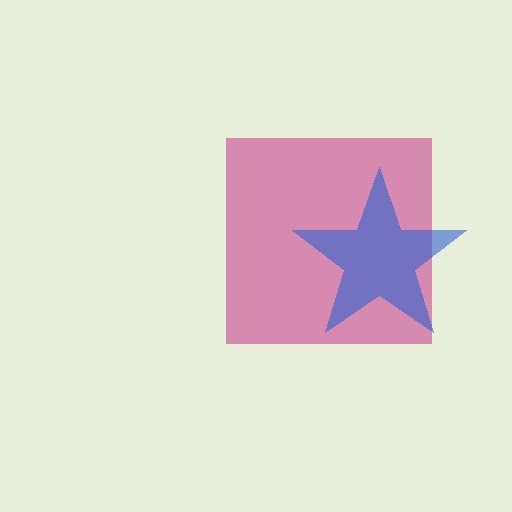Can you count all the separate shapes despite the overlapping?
Yes, there are 2 separate shapes.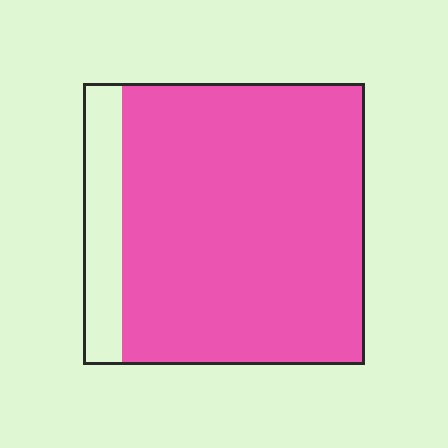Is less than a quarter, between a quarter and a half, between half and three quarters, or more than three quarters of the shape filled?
More than three quarters.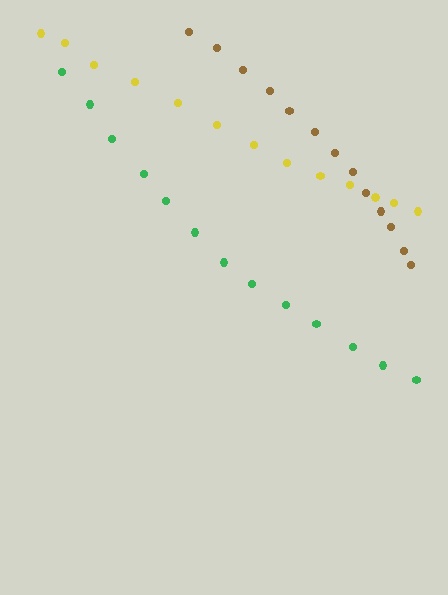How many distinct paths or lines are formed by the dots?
There are 3 distinct paths.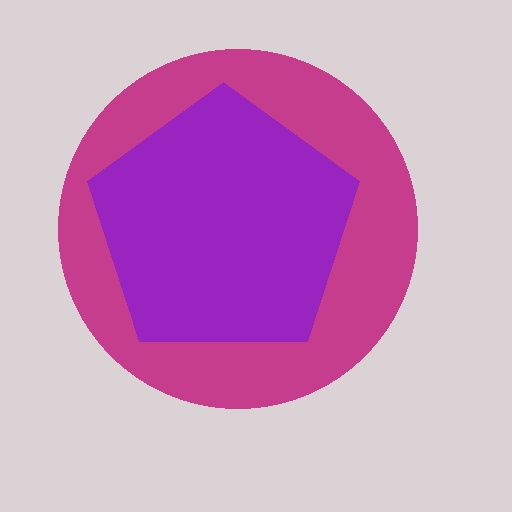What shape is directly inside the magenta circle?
The purple pentagon.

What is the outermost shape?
The magenta circle.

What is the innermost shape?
The purple pentagon.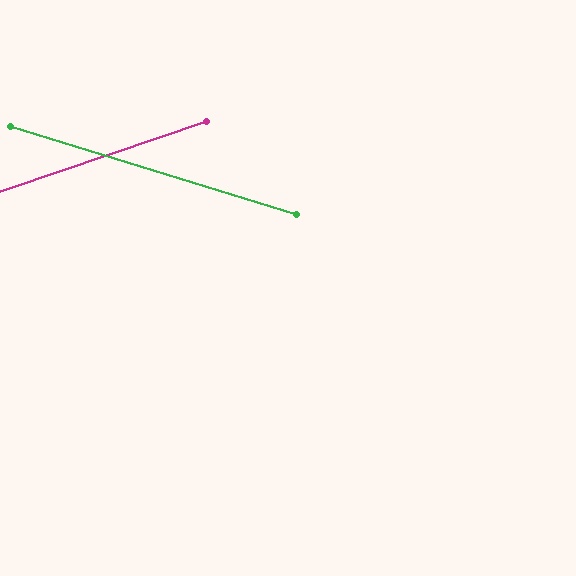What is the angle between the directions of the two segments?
Approximately 36 degrees.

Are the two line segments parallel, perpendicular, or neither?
Neither parallel nor perpendicular — they differ by about 36°.